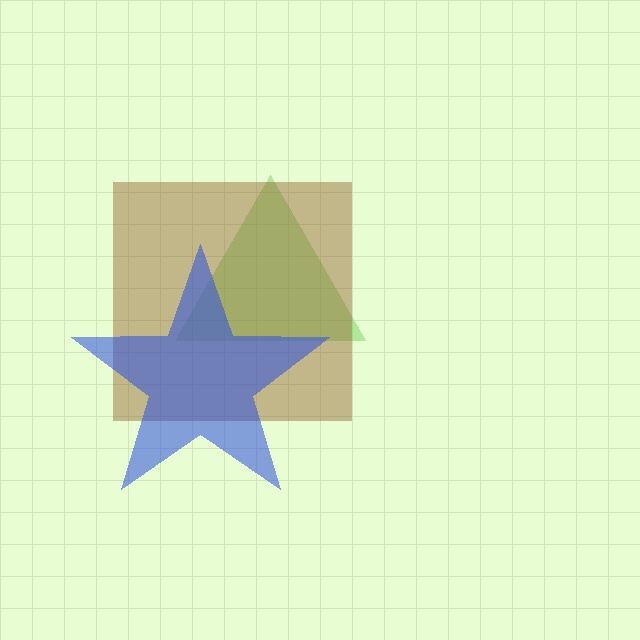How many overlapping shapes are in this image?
There are 3 overlapping shapes in the image.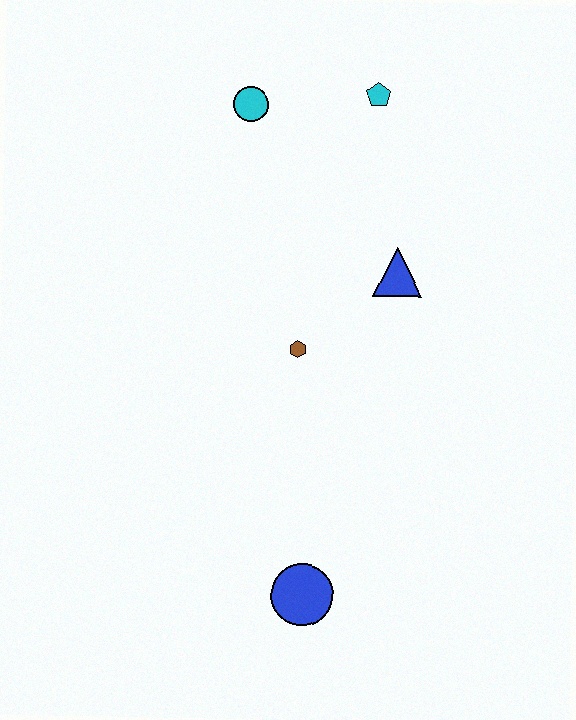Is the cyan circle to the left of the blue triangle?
Yes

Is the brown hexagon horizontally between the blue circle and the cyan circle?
Yes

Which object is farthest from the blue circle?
The cyan pentagon is farthest from the blue circle.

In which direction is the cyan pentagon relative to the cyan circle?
The cyan pentagon is to the right of the cyan circle.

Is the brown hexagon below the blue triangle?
Yes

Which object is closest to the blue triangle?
The brown hexagon is closest to the blue triangle.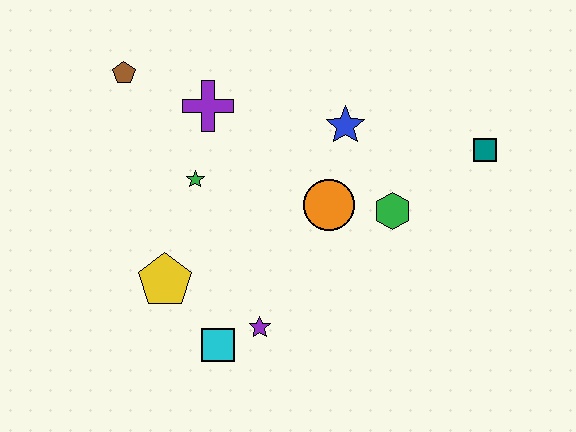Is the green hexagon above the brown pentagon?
No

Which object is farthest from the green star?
The teal square is farthest from the green star.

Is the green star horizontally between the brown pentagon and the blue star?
Yes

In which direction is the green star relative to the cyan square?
The green star is above the cyan square.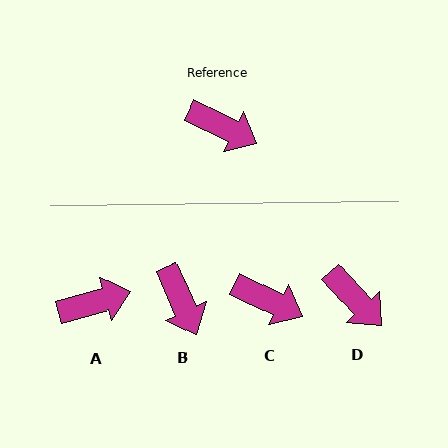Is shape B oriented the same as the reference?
No, it is off by about 40 degrees.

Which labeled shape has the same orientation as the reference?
C.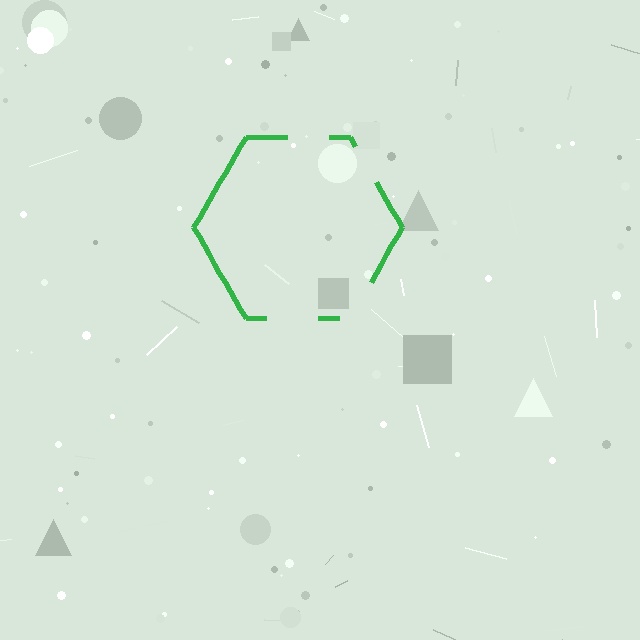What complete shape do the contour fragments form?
The contour fragments form a hexagon.